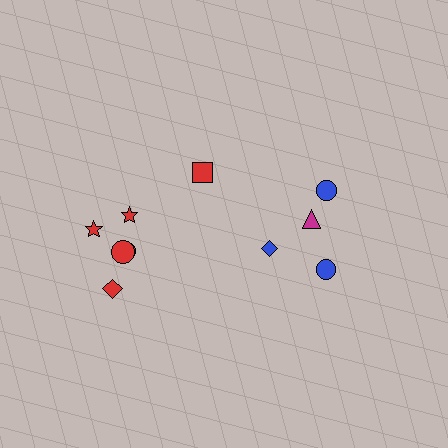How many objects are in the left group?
There are 6 objects.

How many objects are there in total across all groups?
There are 10 objects.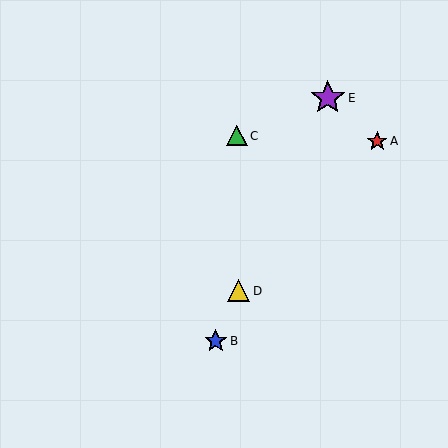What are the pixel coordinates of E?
Object E is at (328, 98).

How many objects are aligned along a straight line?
3 objects (B, D, E) are aligned along a straight line.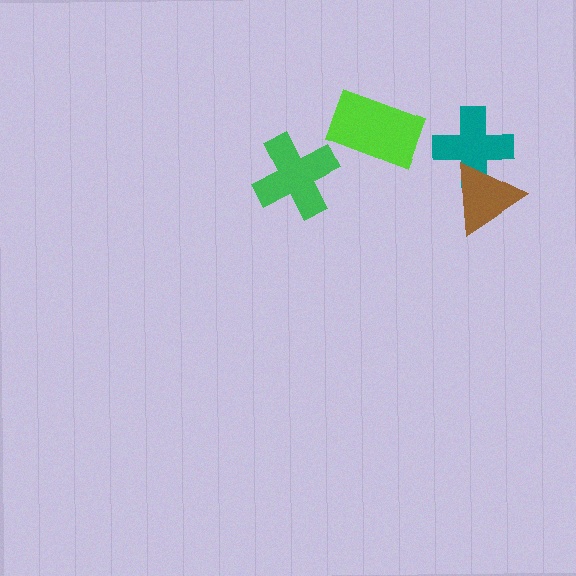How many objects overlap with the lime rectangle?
0 objects overlap with the lime rectangle.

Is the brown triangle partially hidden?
No, no other shape covers it.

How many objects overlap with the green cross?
0 objects overlap with the green cross.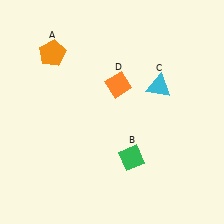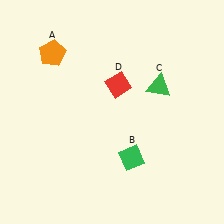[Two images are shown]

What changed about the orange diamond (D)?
In Image 1, D is orange. In Image 2, it changed to red.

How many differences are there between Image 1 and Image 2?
There are 2 differences between the two images.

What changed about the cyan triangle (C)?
In Image 1, C is cyan. In Image 2, it changed to green.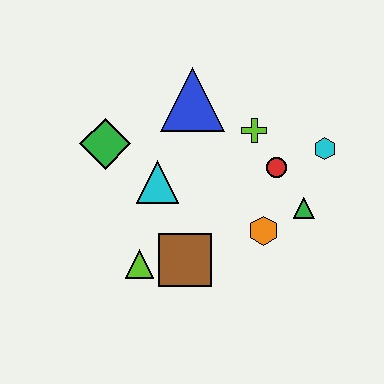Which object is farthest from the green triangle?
The green diamond is farthest from the green triangle.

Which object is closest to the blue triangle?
The lime cross is closest to the blue triangle.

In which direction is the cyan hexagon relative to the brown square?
The cyan hexagon is to the right of the brown square.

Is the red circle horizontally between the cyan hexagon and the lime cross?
Yes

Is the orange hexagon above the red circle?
No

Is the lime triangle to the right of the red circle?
No